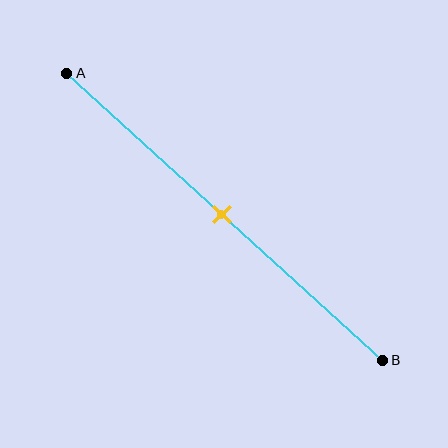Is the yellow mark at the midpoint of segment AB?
Yes, the mark is approximately at the midpoint.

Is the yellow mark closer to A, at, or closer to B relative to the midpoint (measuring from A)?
The yellow mark is approximately at the midpoint of segment AB.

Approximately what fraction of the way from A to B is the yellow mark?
The yellow mark is approximately 50% of the way from A to B.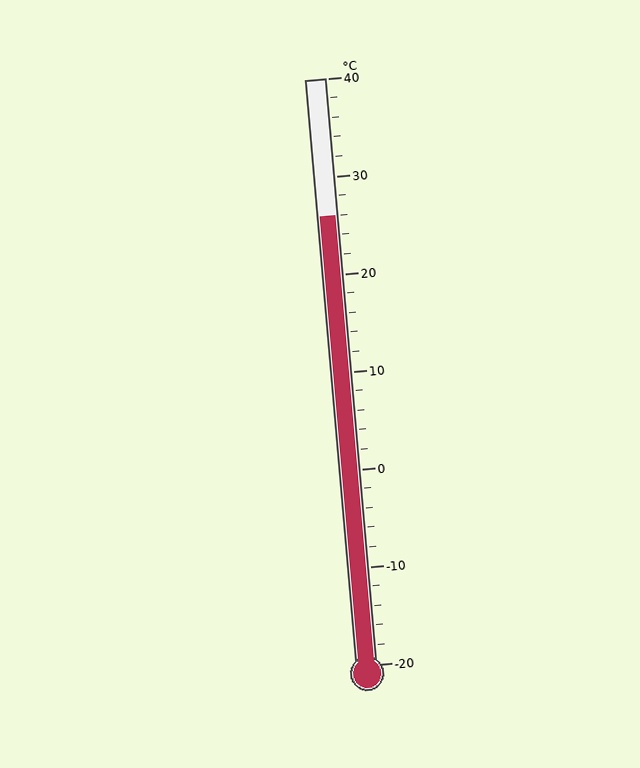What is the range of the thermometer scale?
The thermometer scale ranges from -20°C to 40°C.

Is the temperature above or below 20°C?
The temperature is above 20°C.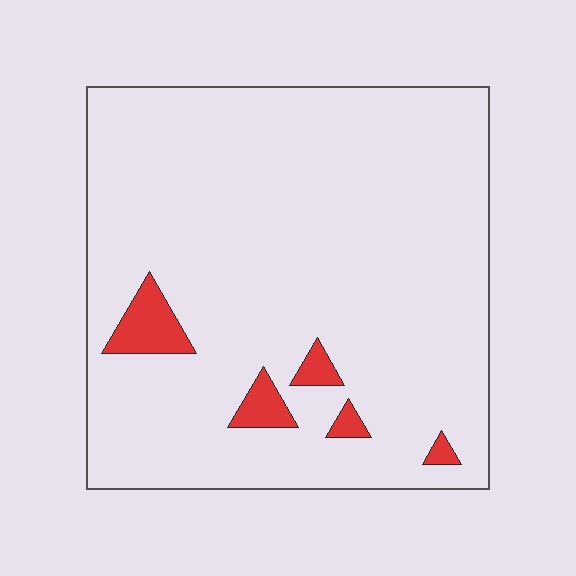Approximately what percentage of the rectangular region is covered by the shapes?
Approximately 5%.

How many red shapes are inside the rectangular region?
5.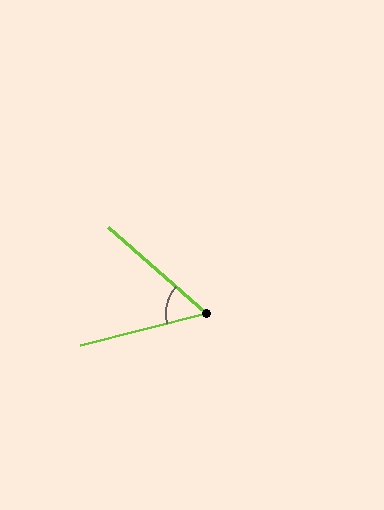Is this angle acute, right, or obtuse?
It is acute.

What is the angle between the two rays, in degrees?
Approximately 56 degrees.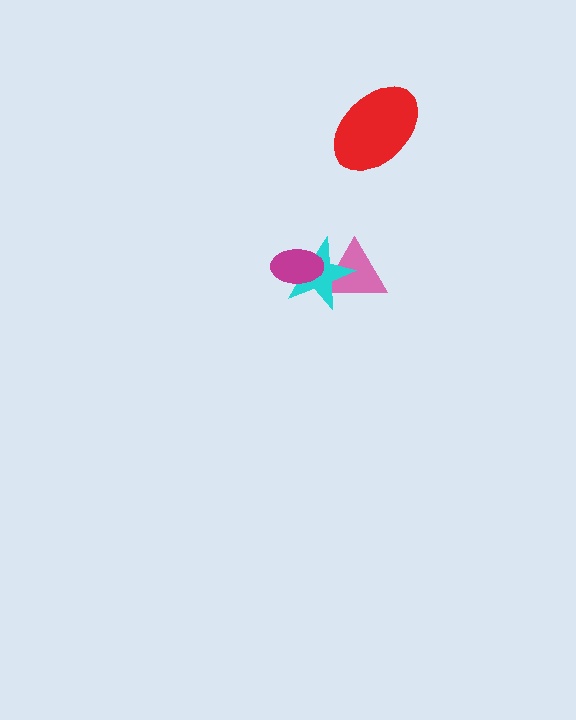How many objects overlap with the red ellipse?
0 objects overlap with the red ellipse.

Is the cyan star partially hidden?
Yes, it is partially covered by another shape.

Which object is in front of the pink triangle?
The cyan star is in front of the pink triangle.